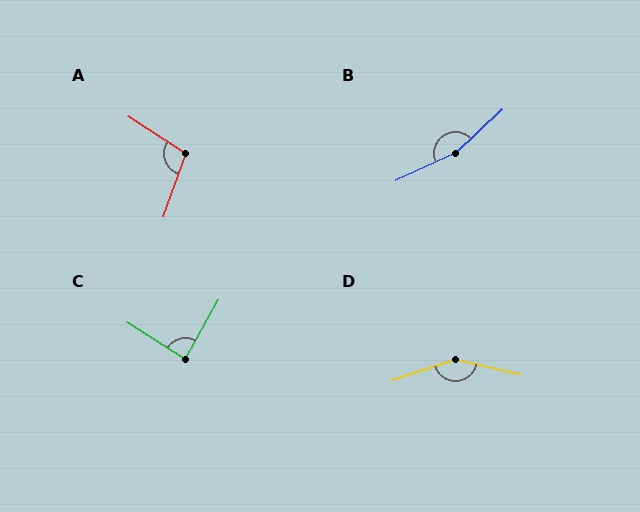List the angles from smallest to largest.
C (87°), A (104°), D (148°), B (161°).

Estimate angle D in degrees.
Approximately 148 degrees.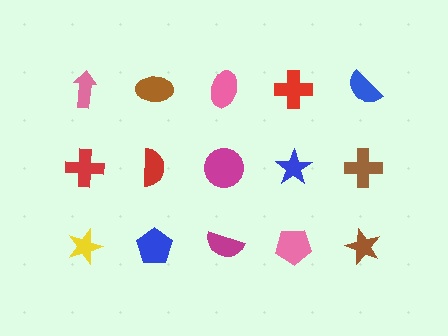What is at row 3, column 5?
A brown star.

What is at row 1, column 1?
A pink arrow.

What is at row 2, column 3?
A magenta circle.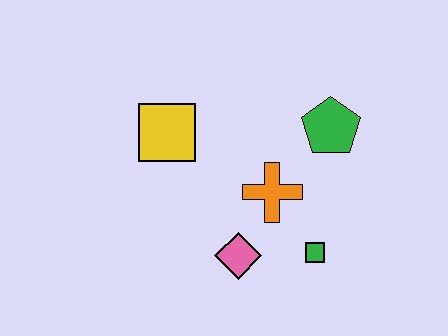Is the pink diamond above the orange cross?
No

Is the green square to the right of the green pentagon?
No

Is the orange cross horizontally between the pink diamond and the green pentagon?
Yes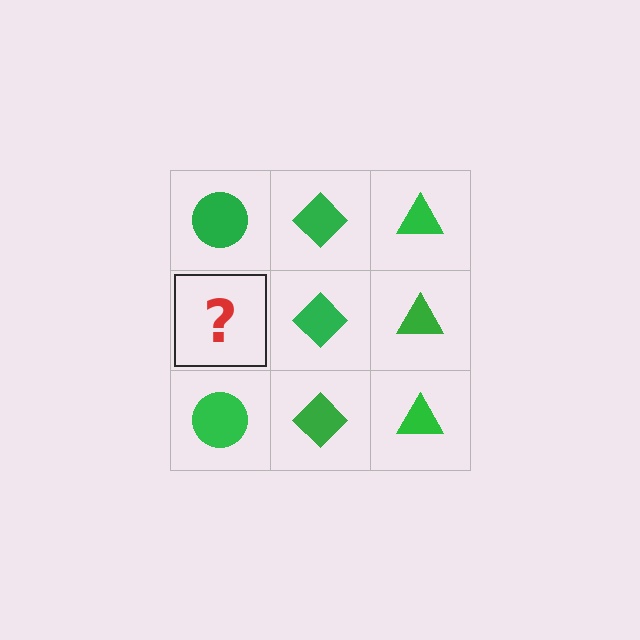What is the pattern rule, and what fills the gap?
The rule is that each column has a consistent shape. The gap should be filled with a green circle.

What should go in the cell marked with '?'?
The missing cell should contain a green circle.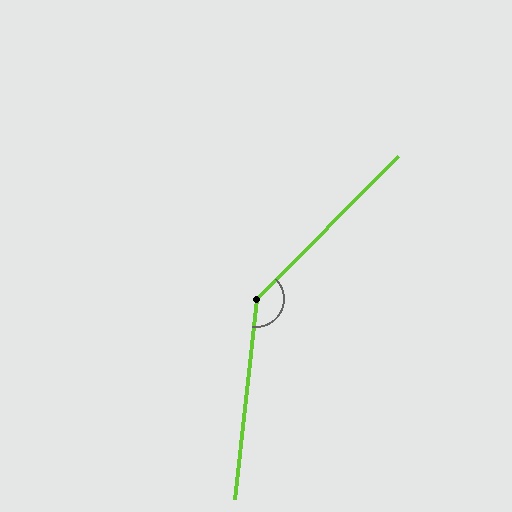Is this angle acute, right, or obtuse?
It is obtuse.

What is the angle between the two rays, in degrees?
Approximately 141 degrees.